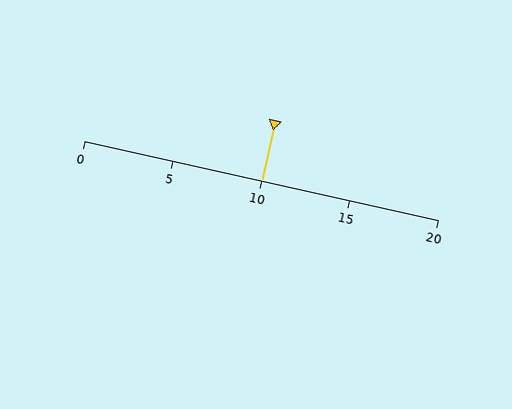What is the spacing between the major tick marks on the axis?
The major ticks are spaced 5 apart.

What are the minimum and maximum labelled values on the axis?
The axis runs from 0 to 20.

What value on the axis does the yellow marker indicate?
The marker indicates approximately 10.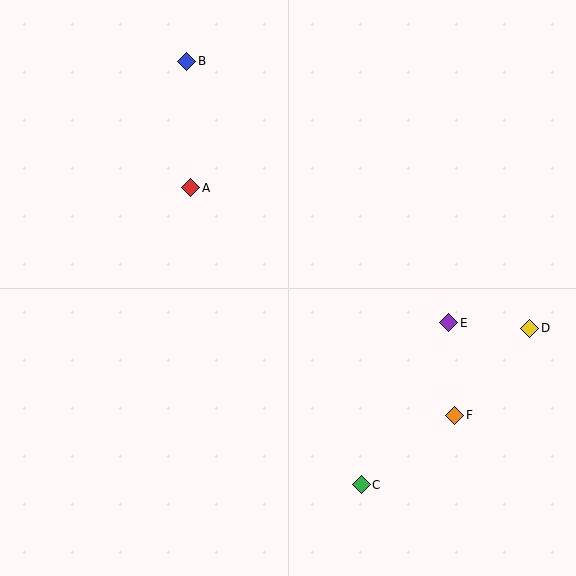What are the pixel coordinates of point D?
Point D is at (530, 328).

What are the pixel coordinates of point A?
Point A is at (191, 188).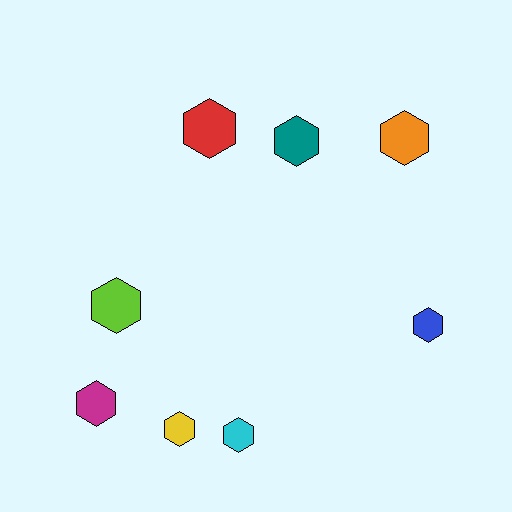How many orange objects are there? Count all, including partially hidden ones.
There is 1 orange object.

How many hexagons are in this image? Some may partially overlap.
There are 8 hexagons.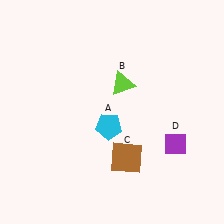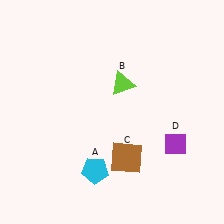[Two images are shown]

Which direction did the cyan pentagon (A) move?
The cyan pentagon (A) moved down.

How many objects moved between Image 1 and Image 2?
1 object moved between the two images.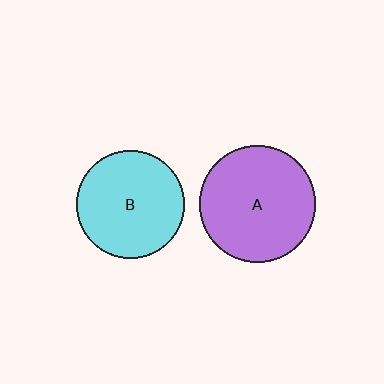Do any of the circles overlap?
No, none of the circles overlap.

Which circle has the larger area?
Circle A (purple).